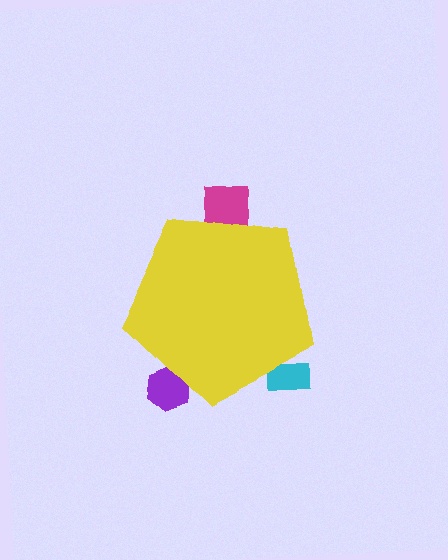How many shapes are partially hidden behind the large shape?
3 shapes are partially hidden.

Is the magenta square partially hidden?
Yes, the magenta square is partially hidden behind the yellow pentagon.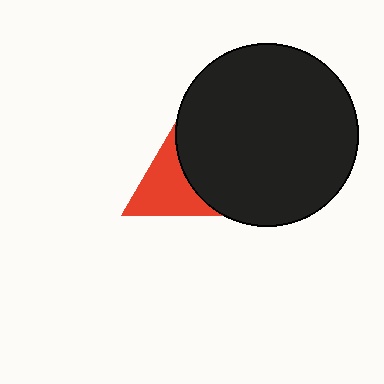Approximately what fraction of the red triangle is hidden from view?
Roughly 53% of the red triangle is hidden behind the black circle.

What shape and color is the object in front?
The object in front is a black circle.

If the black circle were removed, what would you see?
You would see the complete red triangle.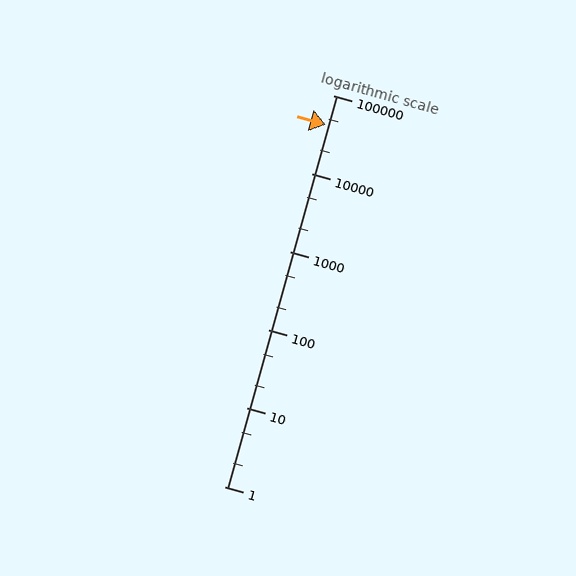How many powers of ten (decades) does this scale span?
The scale spans 5 decades, from 1 to 100000.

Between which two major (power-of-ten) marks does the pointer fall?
The pointer is between 10000 and 100000.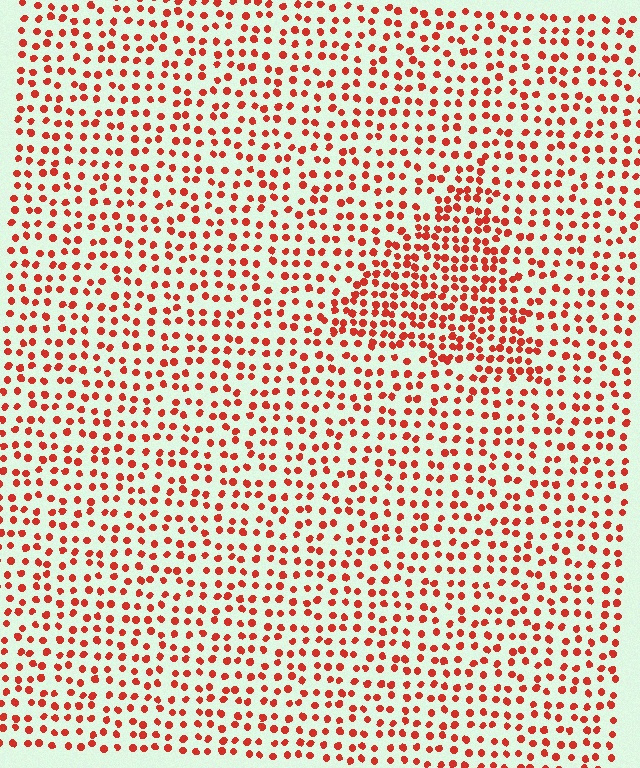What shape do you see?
I see a triangle.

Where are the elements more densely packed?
The elements are more densely packed inside the triangle boundary.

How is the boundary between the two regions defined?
The boundary is defined by a change in element density (approximately 1.7x ratio). All elements are the same color, size, and shape.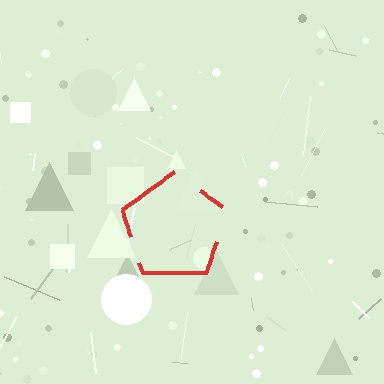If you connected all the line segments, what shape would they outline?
They would outline a pentagon.